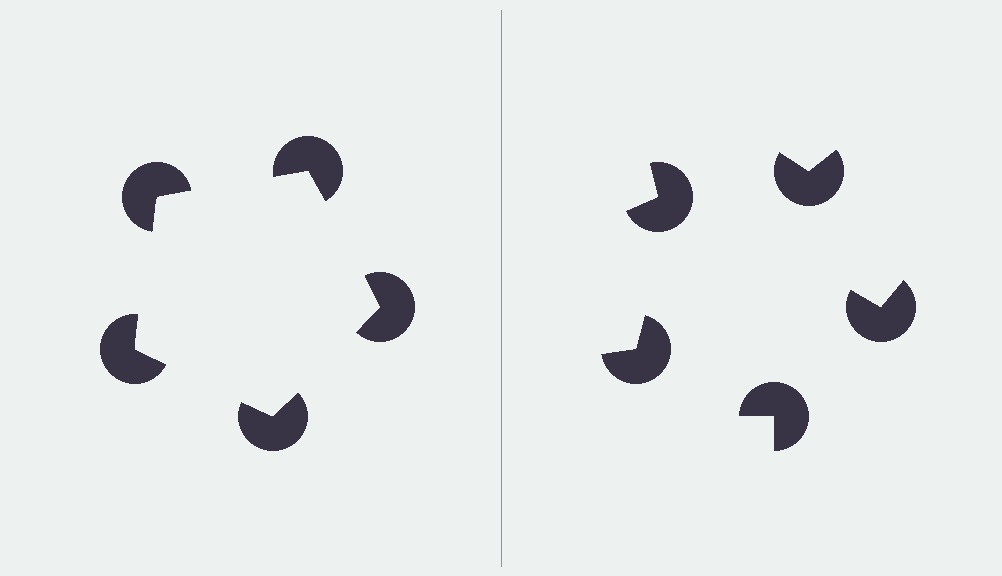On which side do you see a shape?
An illusory pentagon appears on the left side. On the right side the wedge cuts are rotated, so no coherent shape forms.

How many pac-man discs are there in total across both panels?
10 — 5 on each side.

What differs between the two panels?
The pac-man discs are positioned identically on both sides; only the wedge orientations differ. On the left they align to a pentagon; on the right they are misaligned.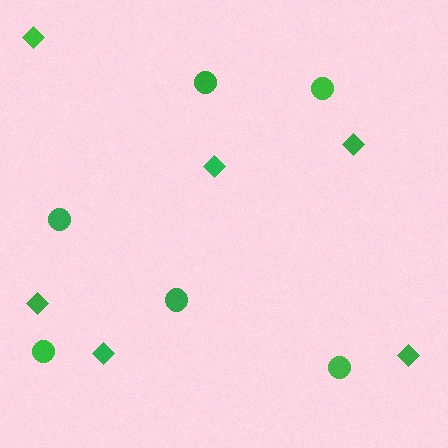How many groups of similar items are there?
There are 2 groups: one group of circles (6) and one group of diamonds (6).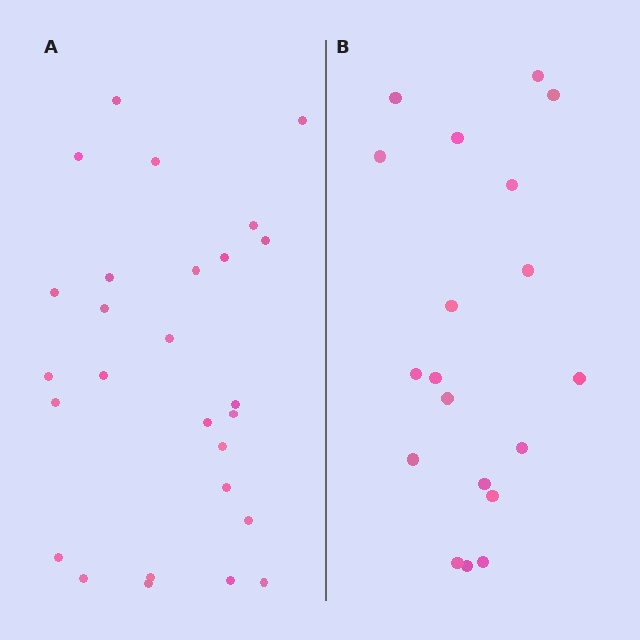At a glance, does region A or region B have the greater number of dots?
Region A (the left region) has more dots.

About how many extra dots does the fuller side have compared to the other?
Region A has roughly 8 or so more dots than region B.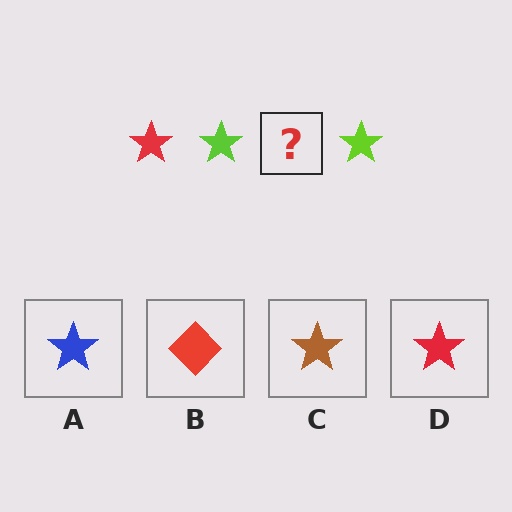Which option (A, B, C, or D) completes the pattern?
D.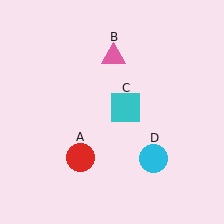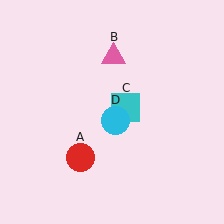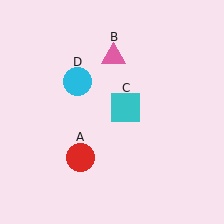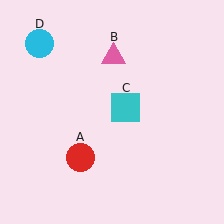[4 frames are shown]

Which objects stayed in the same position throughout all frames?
Red circle (object A) and pink triangle (object B) and cyan square (object C) remained stationary.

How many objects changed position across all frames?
1 object changed position: cyan circle (object D).